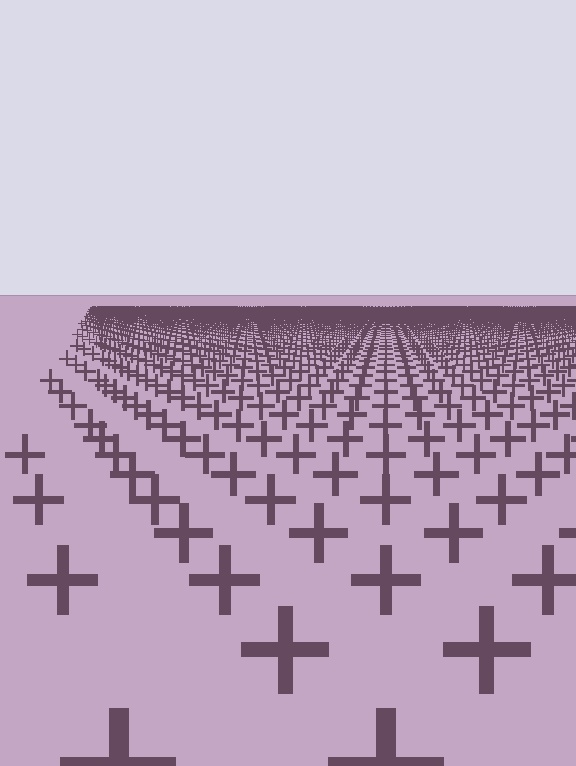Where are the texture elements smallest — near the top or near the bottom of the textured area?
Near the top.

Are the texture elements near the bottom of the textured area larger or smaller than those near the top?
Larger. Near the bottom, elements are closer to the viewer and appear at a bigger on-screen size.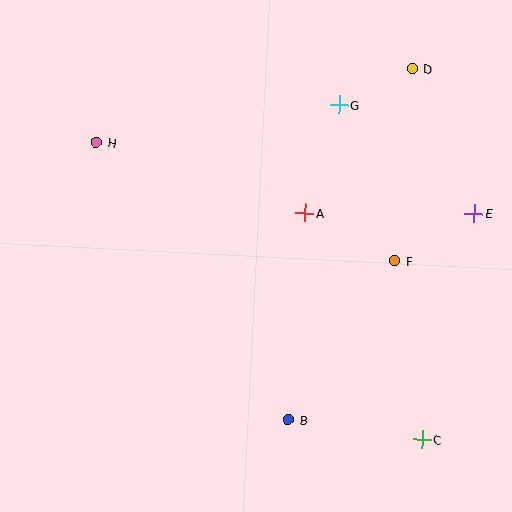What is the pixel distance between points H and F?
The distance between H and F is 321 pixels.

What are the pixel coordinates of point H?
Point H is at (96, 142).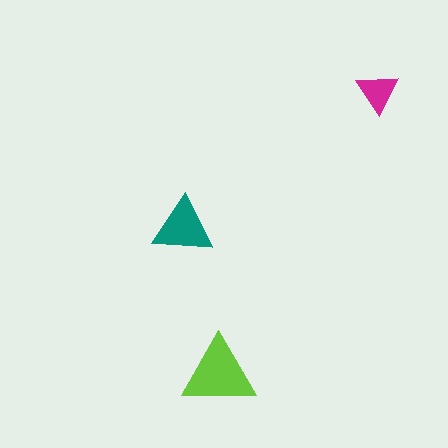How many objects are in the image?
There are 3 objects in the image.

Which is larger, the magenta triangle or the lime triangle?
The lime one.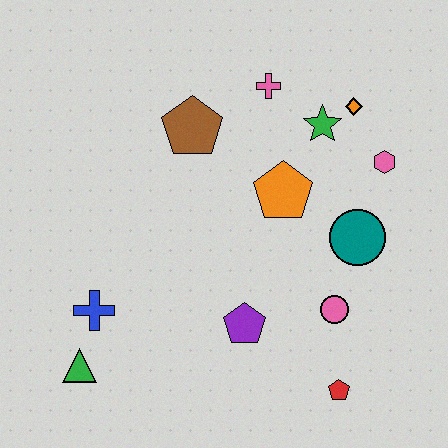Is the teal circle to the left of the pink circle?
No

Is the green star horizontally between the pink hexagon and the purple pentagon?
Yes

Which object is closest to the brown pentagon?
The pink cross is closest to the brown pentagon.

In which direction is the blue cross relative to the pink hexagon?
The blue cross is to the left of the pink hexagon.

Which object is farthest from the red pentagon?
The pink cross is farthest from the red pentagon.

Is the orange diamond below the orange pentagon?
No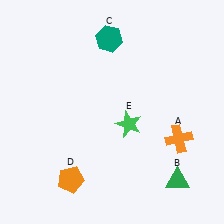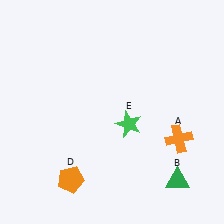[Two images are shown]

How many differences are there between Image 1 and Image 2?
There is 1 difference between the two images.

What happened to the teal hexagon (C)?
The teal hexagon (C) was removed in Image 2. It was in the top-left area of Image 1.